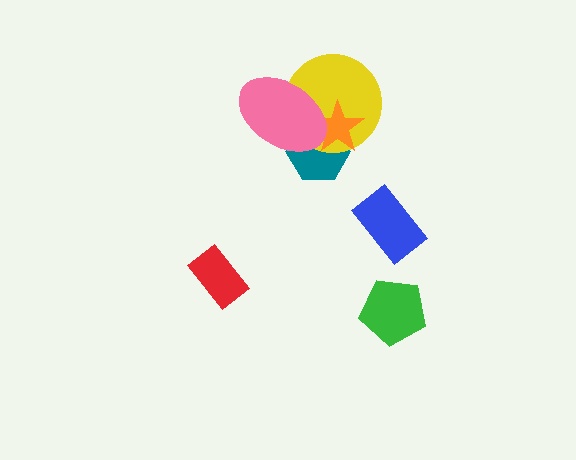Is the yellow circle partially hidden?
Yes, it is partially covered by another shape.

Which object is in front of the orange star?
The pink ellipse is in front of the orange star.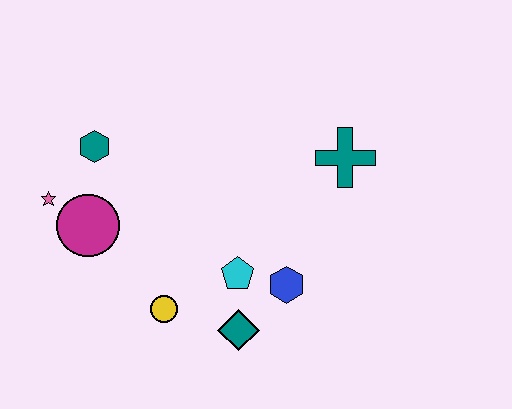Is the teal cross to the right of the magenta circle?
Yes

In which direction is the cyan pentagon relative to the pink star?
The cyan pentagon is to the right of the pink star.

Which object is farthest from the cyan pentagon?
The pink star is farthest from the cyan pentagon.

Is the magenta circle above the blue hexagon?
Yes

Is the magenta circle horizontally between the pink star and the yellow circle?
Yes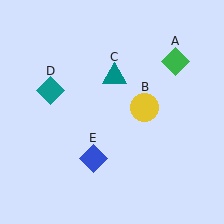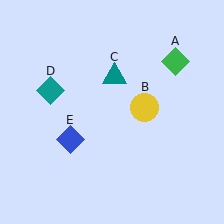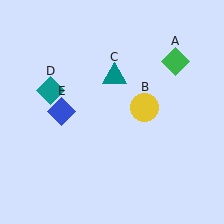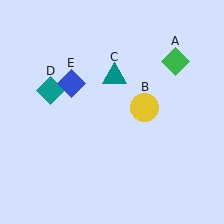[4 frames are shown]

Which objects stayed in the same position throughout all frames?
Green diamond (object A) and yellow circle (object B) and teal triangle (object C) and teal diamond (object D) remained stationary.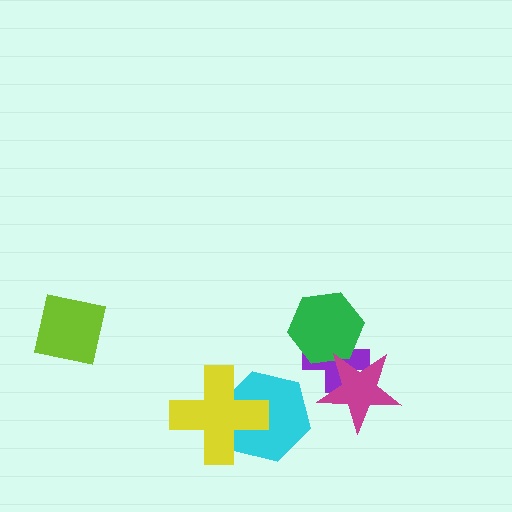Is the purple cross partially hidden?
Yes, it is partially covered by another shape.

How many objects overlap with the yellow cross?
1 object overlaps with the yellow cross.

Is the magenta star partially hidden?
No, no other shape covers it.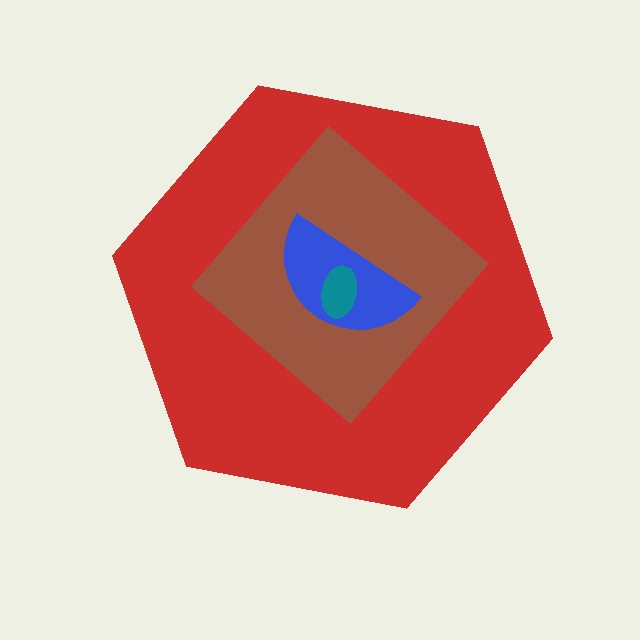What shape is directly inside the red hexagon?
The brown diamond.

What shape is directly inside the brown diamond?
The blue semicircle.